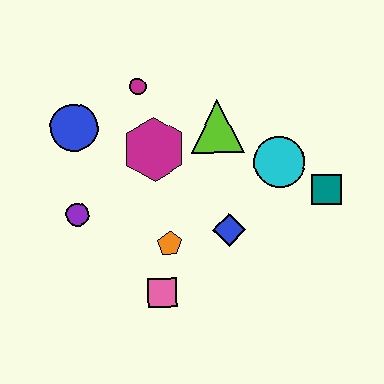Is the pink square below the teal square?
Yes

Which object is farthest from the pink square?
The magenta circle is farthest from the pink square.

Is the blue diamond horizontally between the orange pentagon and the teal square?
Yes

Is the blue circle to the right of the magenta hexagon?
No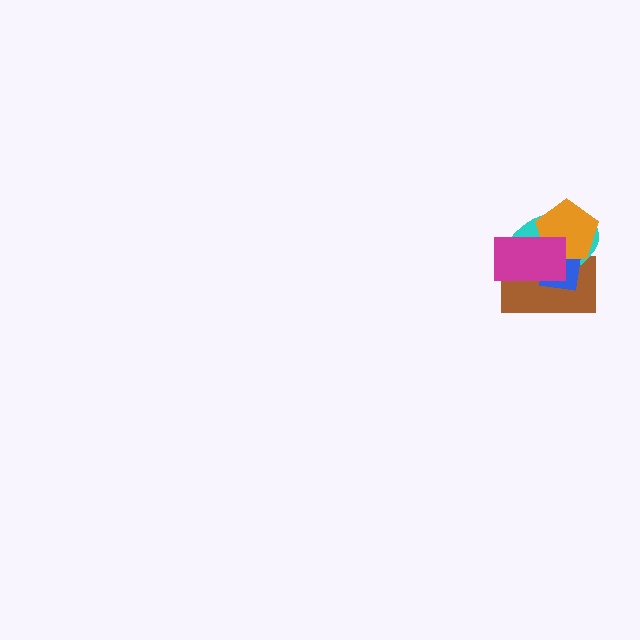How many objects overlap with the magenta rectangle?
4 objects overlap with the magenta rectangle.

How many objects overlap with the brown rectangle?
4 objects overlap with the brown rectangle.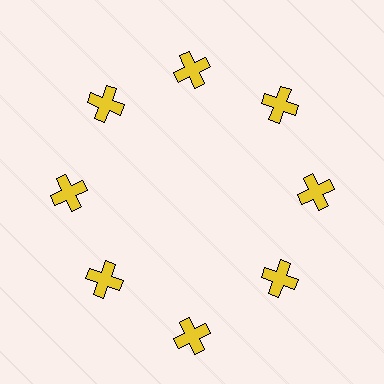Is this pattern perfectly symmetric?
No. The 8 yellow crosses are arranged in a ring, but one element near the 6 o'clock position is pushed outward from the center, breaking the 8-fold rotational symmetry.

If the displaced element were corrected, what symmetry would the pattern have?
It would have 8-fold rotational symmetry — the pattern would map onto itself every 45 degrees.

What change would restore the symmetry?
The symmetry would be restored by moving it inward, back onto the ring so that all 8 crosses sit at equal angles and equal distance from the center.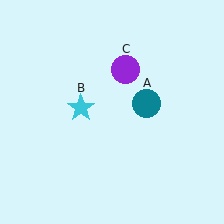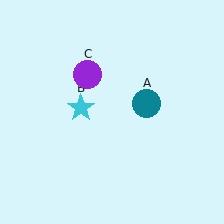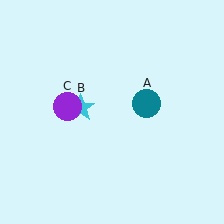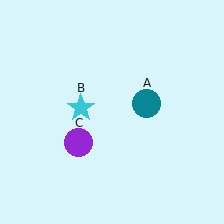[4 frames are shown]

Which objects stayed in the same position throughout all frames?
Teal circle (object A) and cyan star (object B) remained stationary.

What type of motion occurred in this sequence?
The purple circle (object C) rotated counterclockwise around the center of the scene.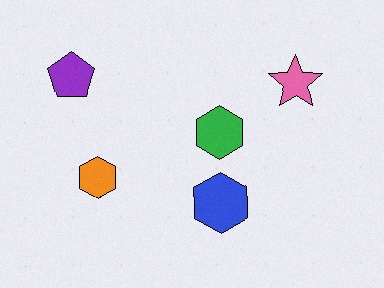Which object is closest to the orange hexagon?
The purple pentagon is closest to the orange hexagon.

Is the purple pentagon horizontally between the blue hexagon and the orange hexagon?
No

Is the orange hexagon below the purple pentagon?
Yes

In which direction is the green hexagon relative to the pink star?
The green hexagon is to the left of the pink star.